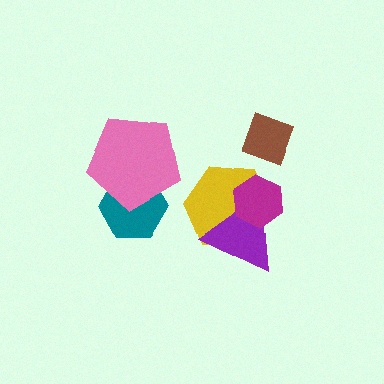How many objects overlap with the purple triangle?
2 objects overlap with the purple triangle.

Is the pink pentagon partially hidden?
No, no other shape covers it.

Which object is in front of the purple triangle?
The magenta hexagon is in front of the purple triangle.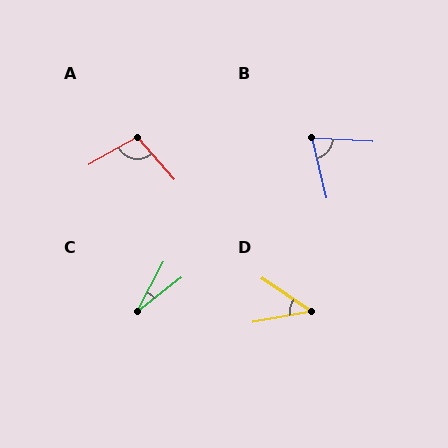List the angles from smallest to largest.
C (24°), D (45°), B (73°), A (102°).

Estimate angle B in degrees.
Approximately 73 degrees.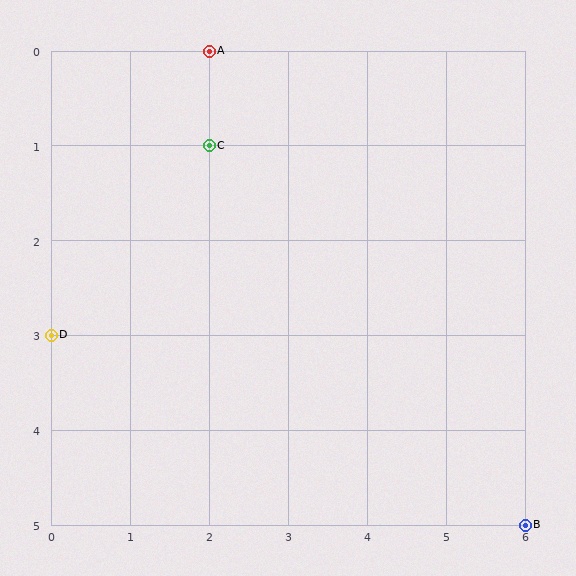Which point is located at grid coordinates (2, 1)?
Point C is at (2, 1).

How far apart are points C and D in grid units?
Points C and D are 2 columns and 2 rows apart (about 2.8 grid units diagonally).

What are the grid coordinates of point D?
Point D is at grid coordinates (0, 3).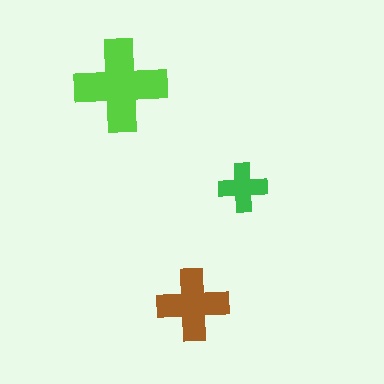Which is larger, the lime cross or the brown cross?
The lime one.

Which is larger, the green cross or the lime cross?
The lime one.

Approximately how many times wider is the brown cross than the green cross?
About 1.5 times wider.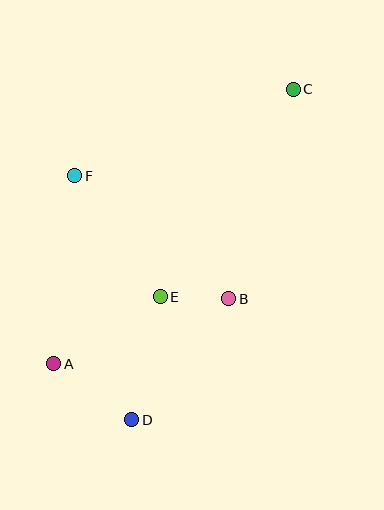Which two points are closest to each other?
Points B and E are closest to each other.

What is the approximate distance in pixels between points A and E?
The distance between A and E is approximately 126 pixels.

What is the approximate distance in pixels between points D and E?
The distance between D and E is approximately 126 pixels.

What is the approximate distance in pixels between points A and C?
The distance between A and C is approximately 364 pixels.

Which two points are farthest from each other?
Points C and D are farthest from each other.